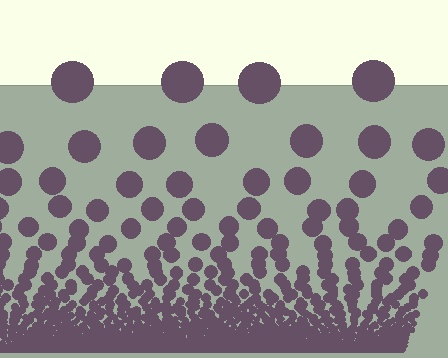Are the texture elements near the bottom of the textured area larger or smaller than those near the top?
Smaller. The gradient is inverted — elements near the bottom are smaller and denser.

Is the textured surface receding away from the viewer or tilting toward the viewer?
The surface appears to tilt toward the viewer. Texture elements get larger and sparser toward the top.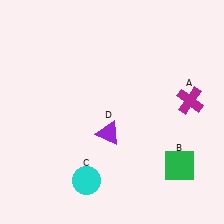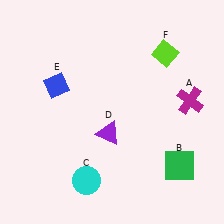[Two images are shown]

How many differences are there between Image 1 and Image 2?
There are 2 differences between the two images.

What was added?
A blue diamond (E), a lime diamond (F) were added in Image 2.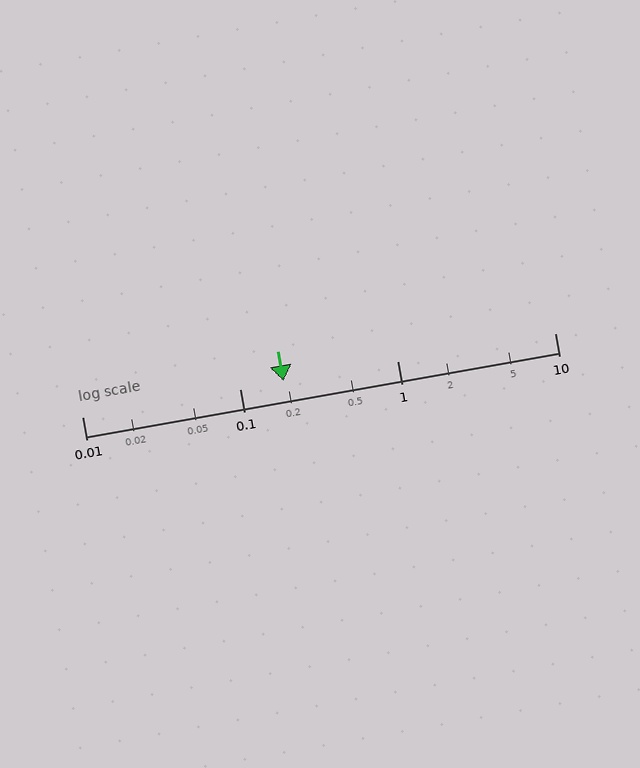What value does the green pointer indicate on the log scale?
The pointer indicates approximately 0.19.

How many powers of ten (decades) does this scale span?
The scale spans 3 decades, from 0.01 to 10.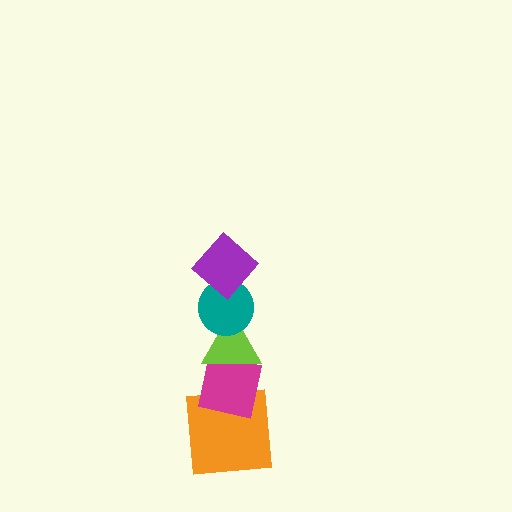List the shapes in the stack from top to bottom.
From top to bottom: the purple diamond, the teal circle, the lime triangle, the magenta square, the orange square.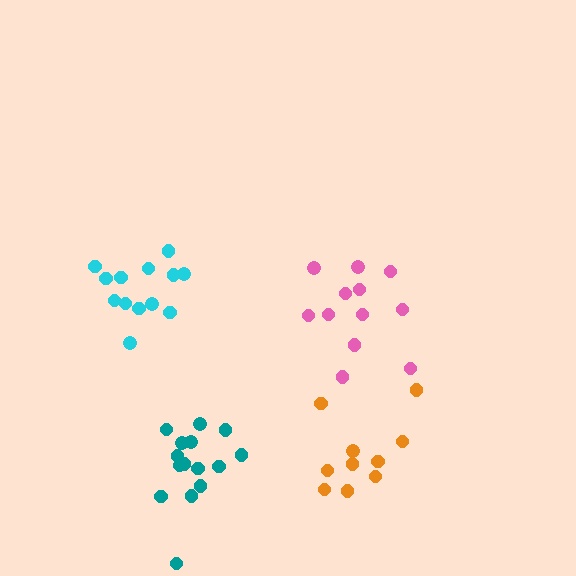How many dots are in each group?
Group 1: 12 dots, Group 2: 15 dots, Group 3: 13 dots, Group 4: 10 dots (50 total).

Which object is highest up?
The cyan cluster is topmost.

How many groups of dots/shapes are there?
There are 4 groups.